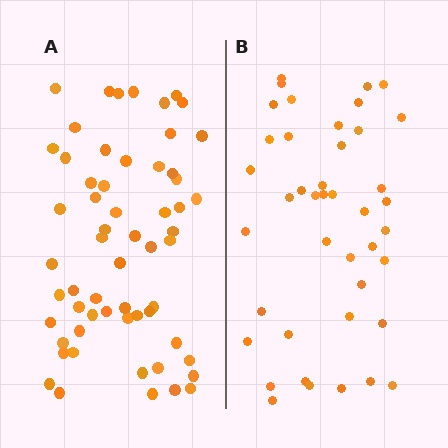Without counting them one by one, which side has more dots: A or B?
Region A (the left region) has more dots.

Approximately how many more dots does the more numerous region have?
Region A has approximately 15 more dots than region B.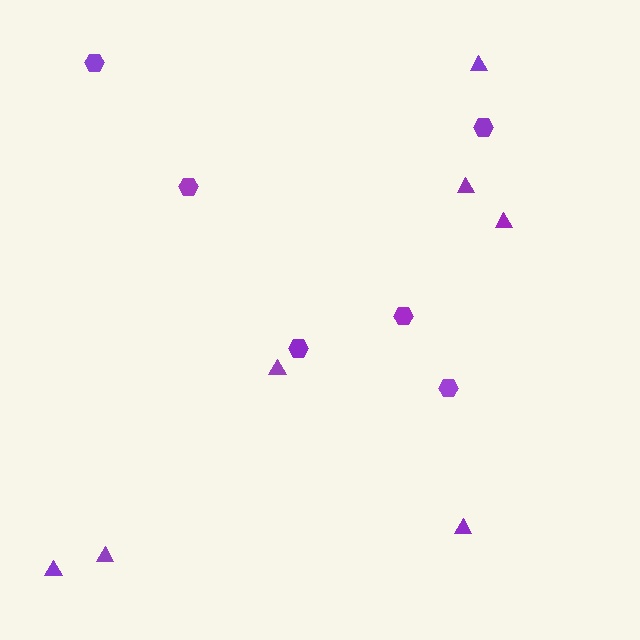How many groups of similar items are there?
There are 2 groups: one group of triangles (7) and one group of hexagons (6).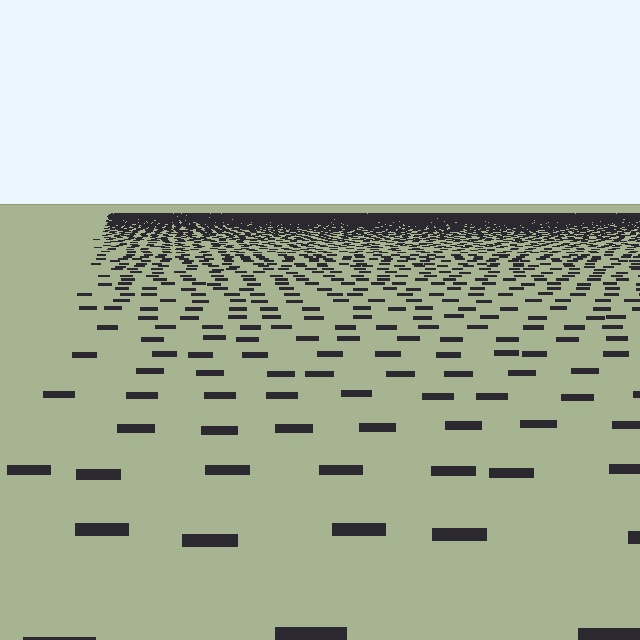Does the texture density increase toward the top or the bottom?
Density increases toward the top.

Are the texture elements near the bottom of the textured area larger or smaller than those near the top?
Larger. Near the bottom, elements are closer to the viewer and appear at a bigger on-screen size.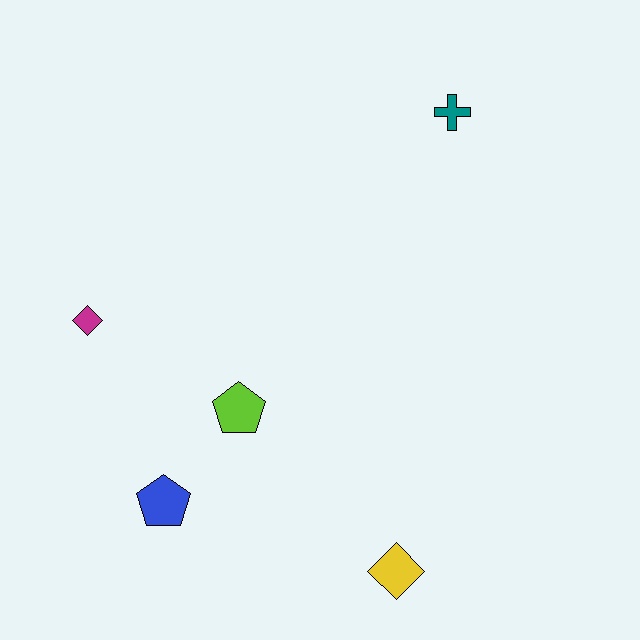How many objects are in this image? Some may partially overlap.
There are 5 objects.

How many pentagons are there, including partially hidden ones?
There are 2 pentagons.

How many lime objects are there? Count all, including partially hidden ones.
There is 1 lime object.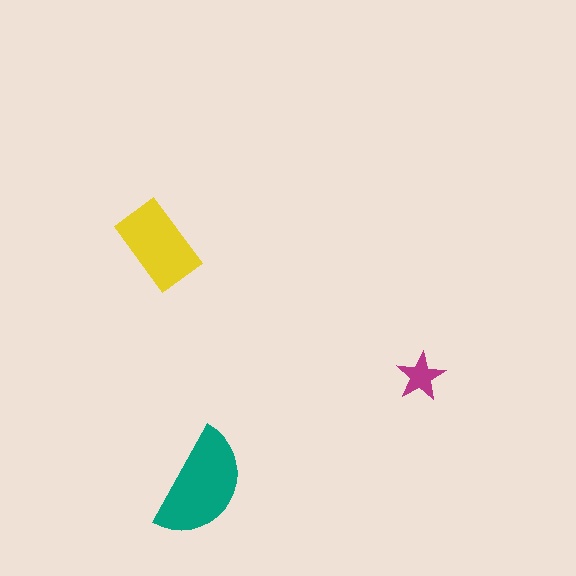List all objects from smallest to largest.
The magenta star, the yellow rectangle, the teal semicircle.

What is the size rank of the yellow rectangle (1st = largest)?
2nd.